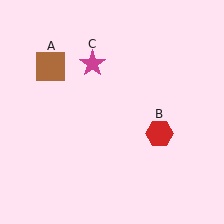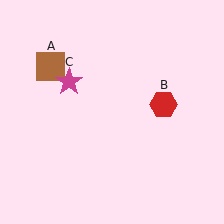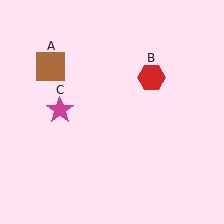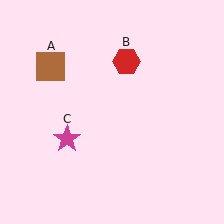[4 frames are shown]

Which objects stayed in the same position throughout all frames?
Brown square (object A) remained stationary.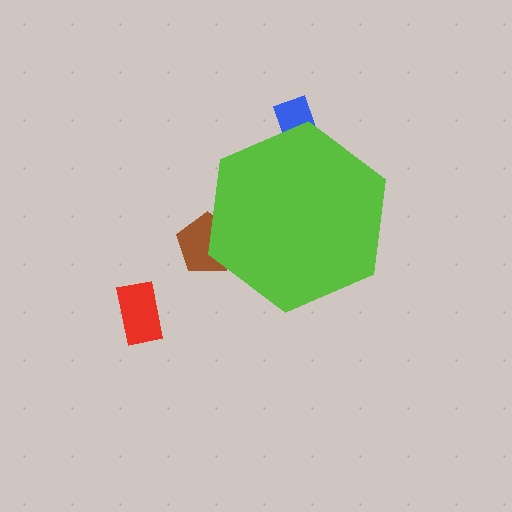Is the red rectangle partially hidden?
No, the red rectangle is fully visible.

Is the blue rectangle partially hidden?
Yes, the blue rectangle is partially hidden behind the lime hexagon.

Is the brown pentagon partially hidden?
Yes, the brown pentagon is partially hidden behind the lime hexagon.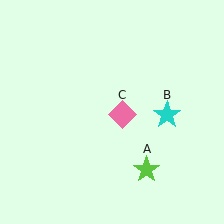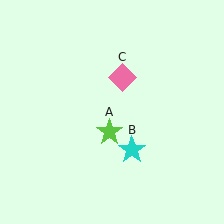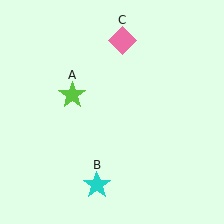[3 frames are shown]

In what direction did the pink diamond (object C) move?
The pink diamond (object C) moved up.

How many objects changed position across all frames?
3 objects changed position: lime star (object A), cyan star (object B), pink diamond (object C).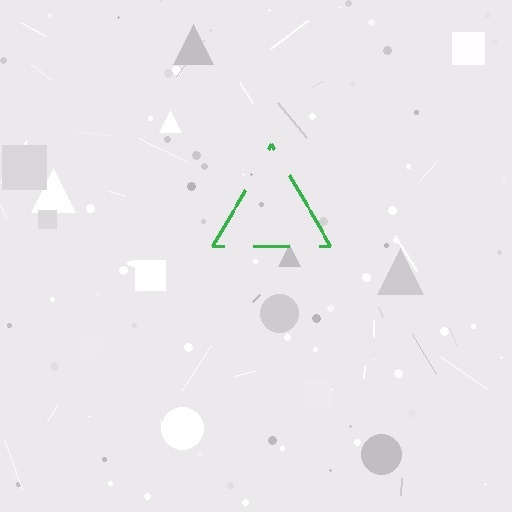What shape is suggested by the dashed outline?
The dashed outline suggests a triangle.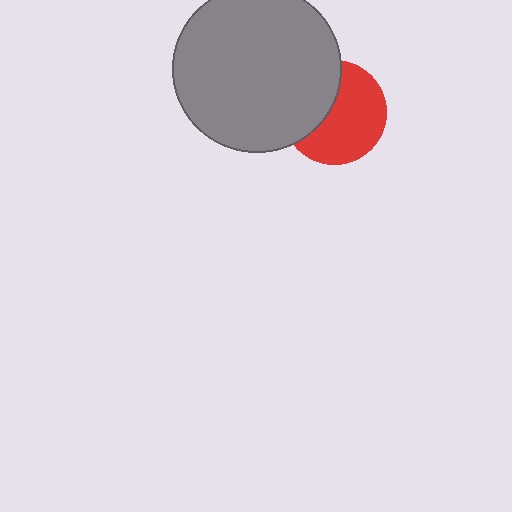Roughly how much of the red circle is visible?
About half of it is visible (roughly 61%).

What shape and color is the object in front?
The object in front is a gray circle.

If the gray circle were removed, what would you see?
You would see the complete red circle.